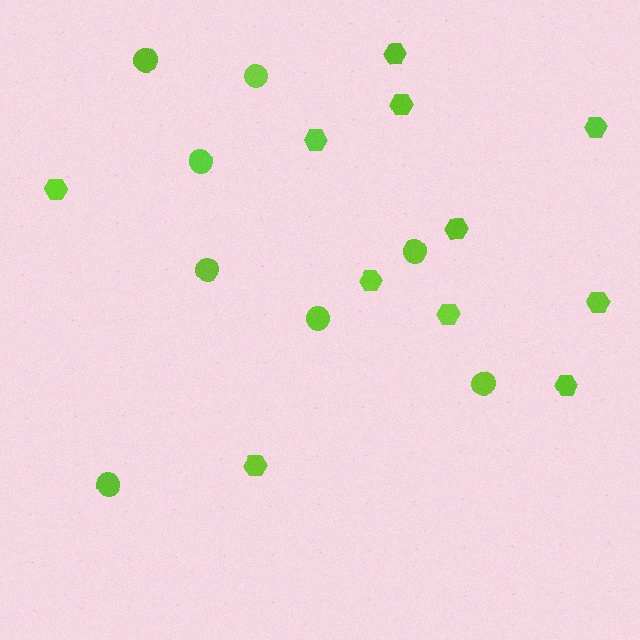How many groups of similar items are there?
There are 2 groups: one group of hexagons (11) and one group of circles (8).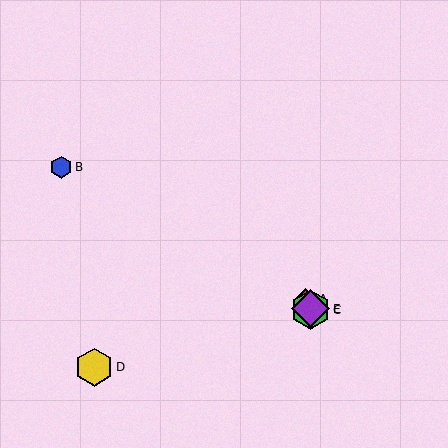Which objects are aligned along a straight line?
Objects A, C, E are aligned along a straight line.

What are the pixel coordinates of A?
Object A is at (305, 299).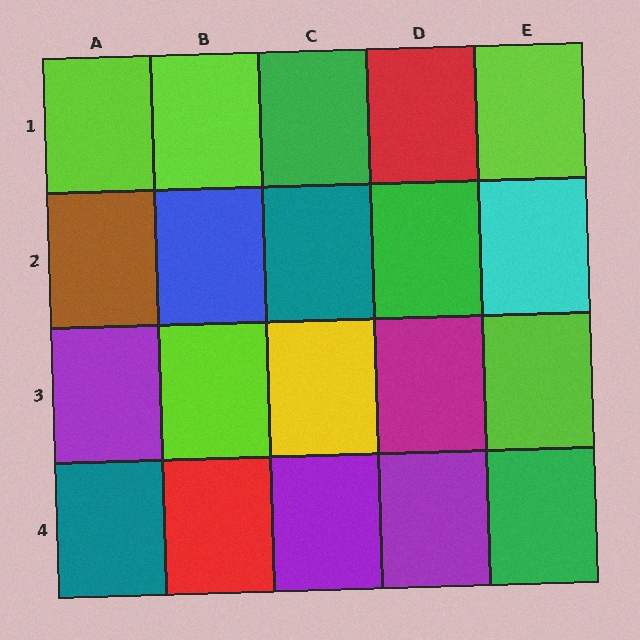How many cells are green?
3 cells are green.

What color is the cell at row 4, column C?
Purple.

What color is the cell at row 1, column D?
Red.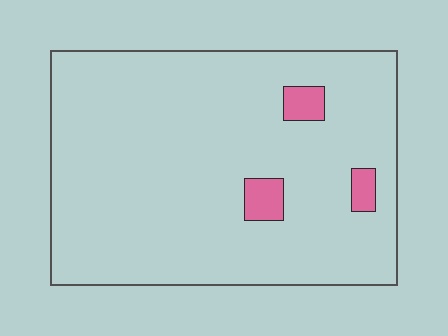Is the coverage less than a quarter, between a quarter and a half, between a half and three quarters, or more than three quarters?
Less than a quarter.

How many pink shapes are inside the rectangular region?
3.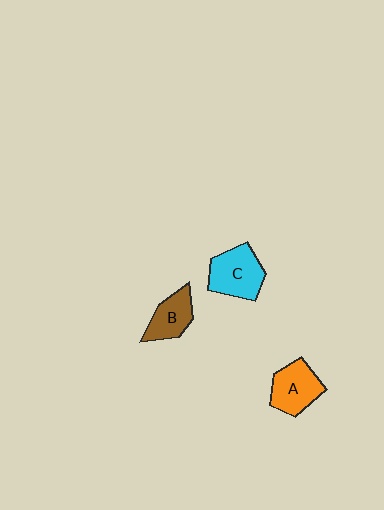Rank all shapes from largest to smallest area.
From largest to smallest: C (cyan), A (orange), B (brown).